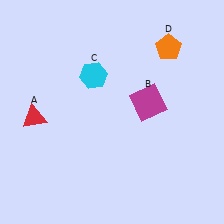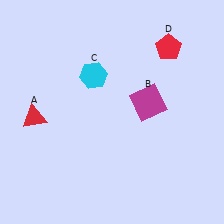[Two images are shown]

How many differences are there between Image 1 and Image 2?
There is 1 difference between the two images.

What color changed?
The pentagon (D) changed from orange in Image 1 to red in Image 2.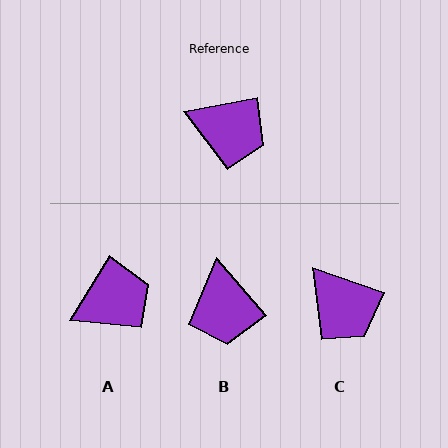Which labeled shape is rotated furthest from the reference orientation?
B, about 60 degrees away.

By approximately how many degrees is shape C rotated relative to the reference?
Approximately 30 degrees clockwise.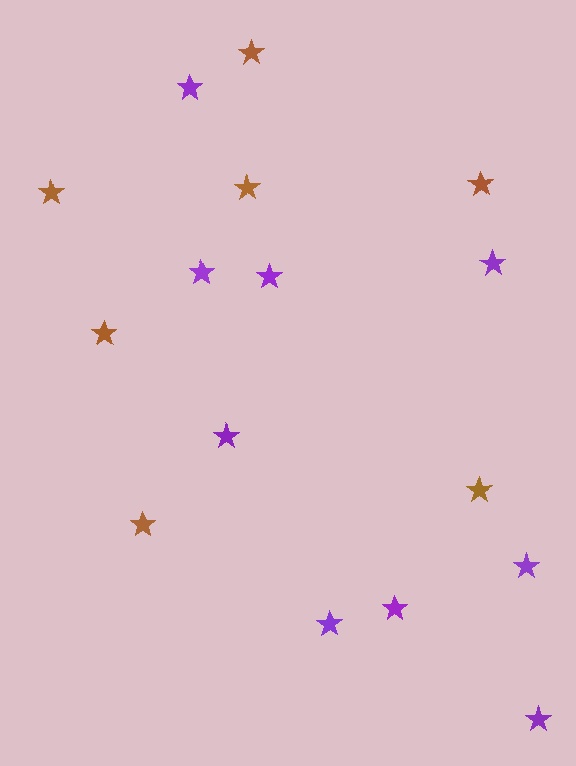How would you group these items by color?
There are 2 groups: one group of purple stars (9) and one group of brown stars (7).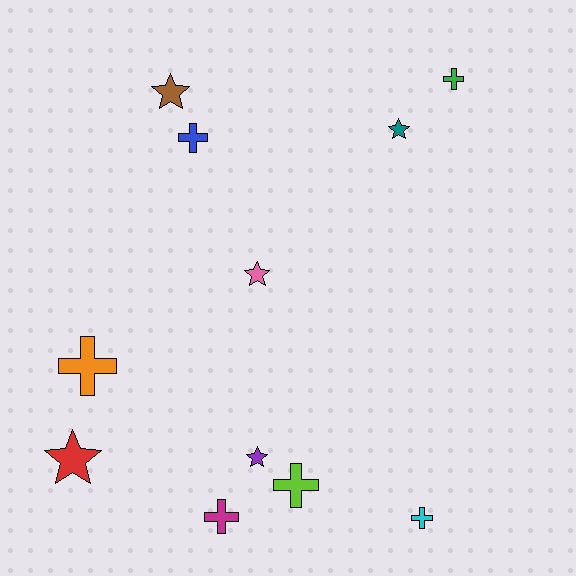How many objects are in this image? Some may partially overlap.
There are 11 objects.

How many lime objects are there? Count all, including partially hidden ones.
There is 1 lime object.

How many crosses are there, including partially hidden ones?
There are 6 crosses.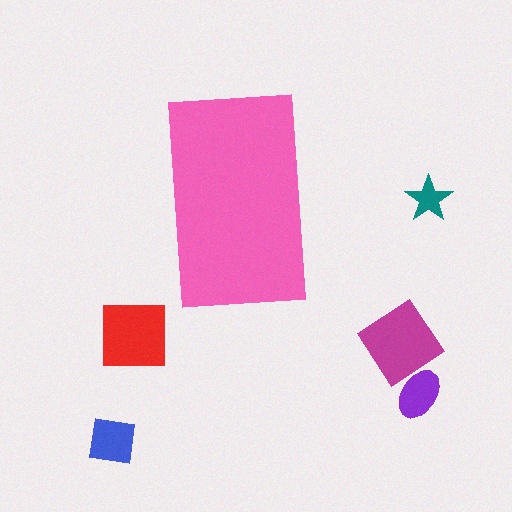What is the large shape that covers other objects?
A pink rectangle.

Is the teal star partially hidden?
No, the teal star is fully visible.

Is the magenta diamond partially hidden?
No, the magenta diamond is fully visible.